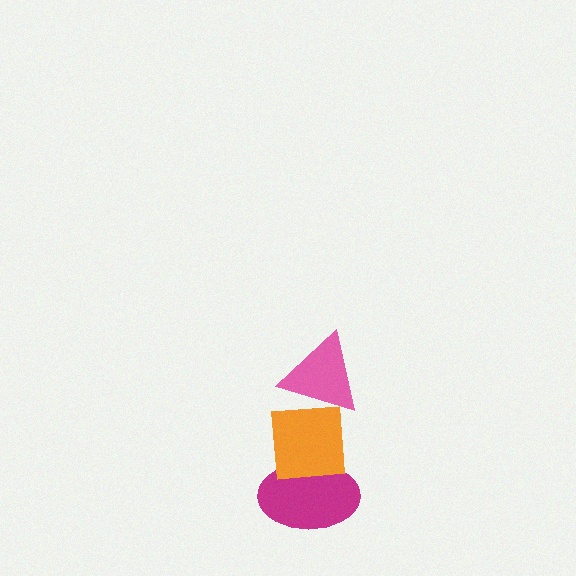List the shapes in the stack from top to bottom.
From top to bottom: the pink triangle, the orange square, the magenta ellipse.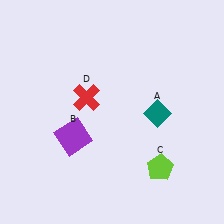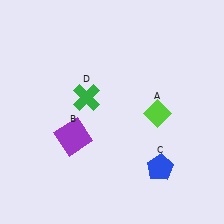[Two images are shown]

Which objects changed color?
A changed from teal to lime. C changed from lime to blue. D changed from red to green.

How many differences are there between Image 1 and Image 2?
There are 3 differences between the two images.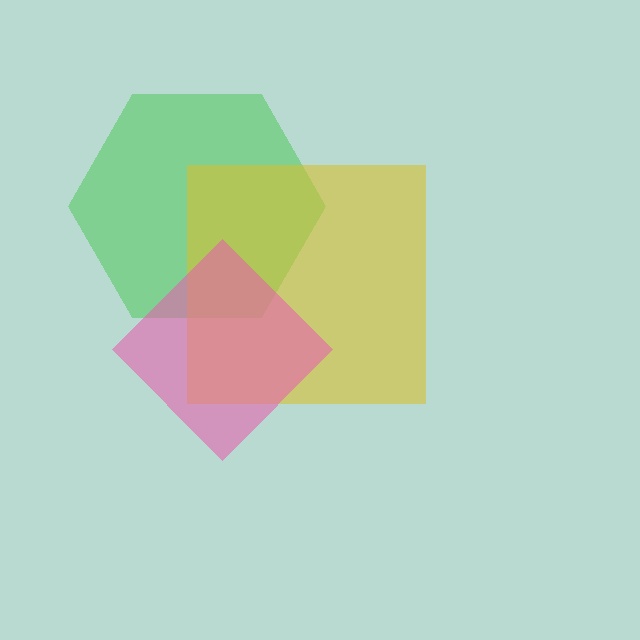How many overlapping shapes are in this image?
There are 3 overlapping shapes in the image.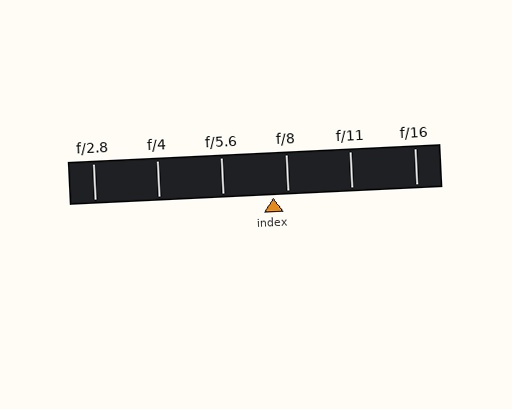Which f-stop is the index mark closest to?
The index mark is closest to f/8.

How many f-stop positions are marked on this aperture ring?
There are 6 f-stop positions marked.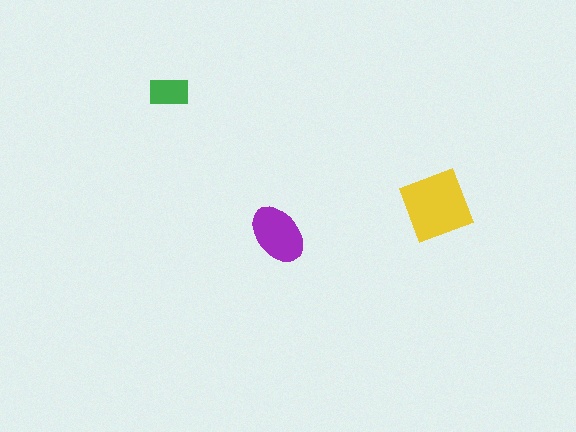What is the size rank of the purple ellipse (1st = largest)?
2nd.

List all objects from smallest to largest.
The green rectangle, the purple ellipse, the yellow square.